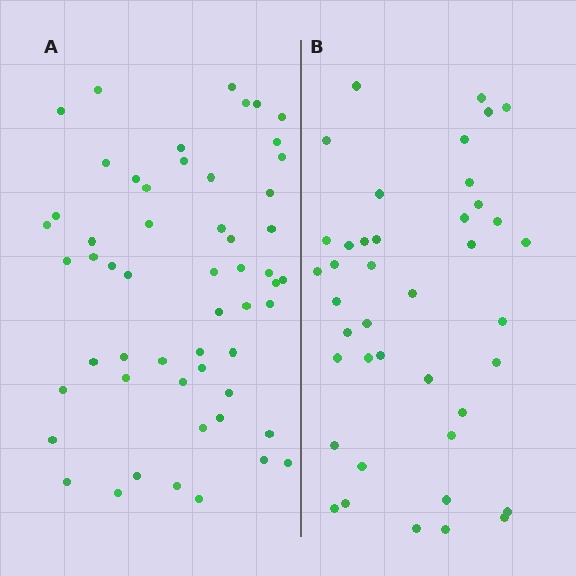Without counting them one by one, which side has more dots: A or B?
Region A (the left region) has more dots.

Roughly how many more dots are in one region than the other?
Region A has approximately 15 more dots than region B.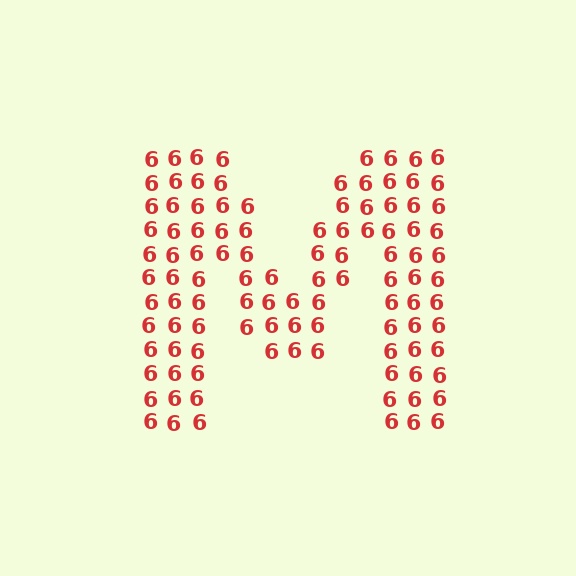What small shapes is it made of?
It is made of small digit 6's.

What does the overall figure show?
The overall figure shows the letter M.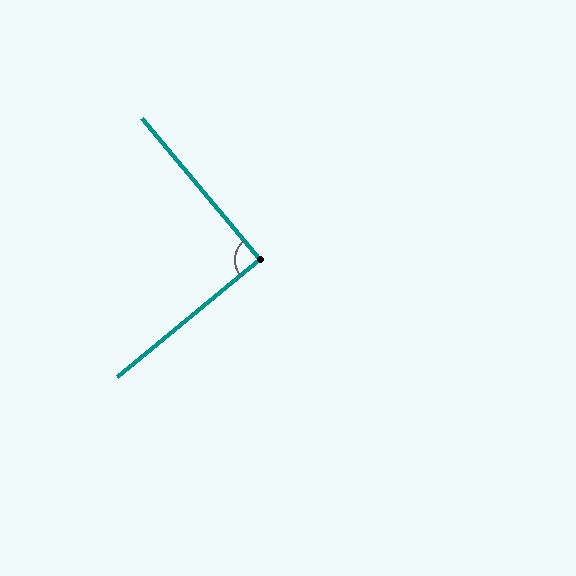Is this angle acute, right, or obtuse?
It is approximately a right angle.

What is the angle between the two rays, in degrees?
Approximately 90 degrees.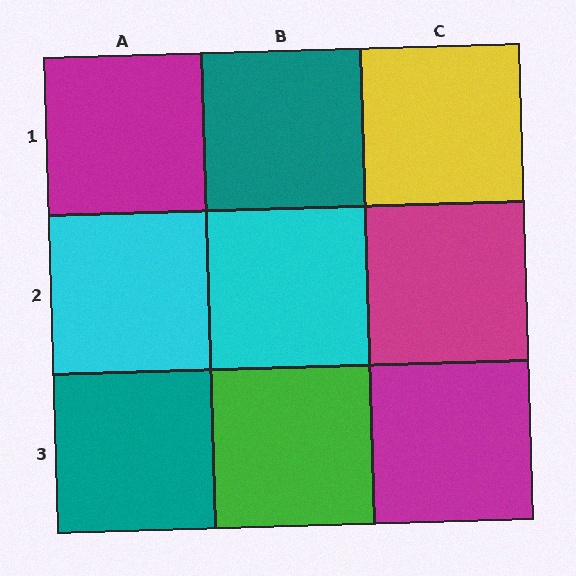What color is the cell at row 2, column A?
Cyan.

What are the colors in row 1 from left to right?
Magenta, teal, yellow.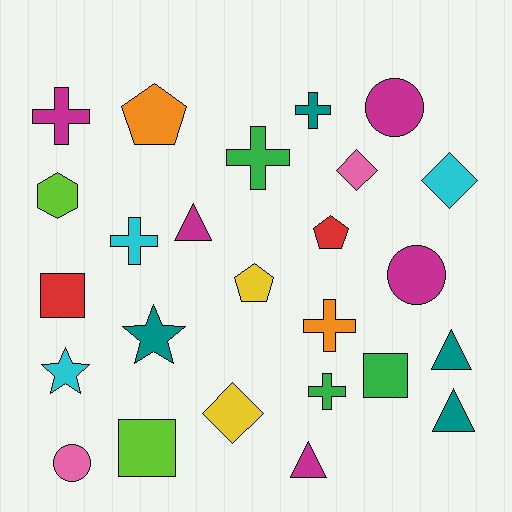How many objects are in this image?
There are 25 objects.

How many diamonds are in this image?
There are 3 diamonds.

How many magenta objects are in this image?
There are 5 magenta objects.